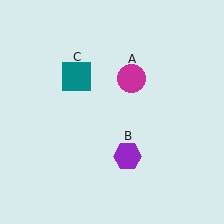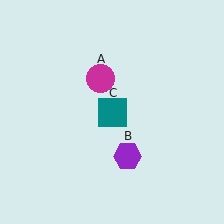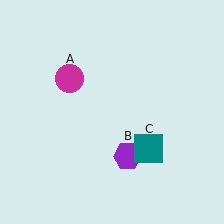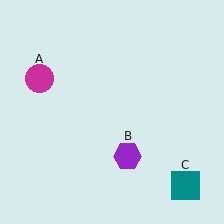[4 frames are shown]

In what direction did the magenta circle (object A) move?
The magenta circle (object A) moved left.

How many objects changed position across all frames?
2 objects changed position: magenta circle (object A), teal square (object C).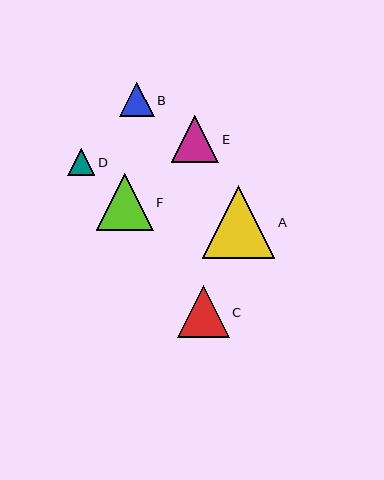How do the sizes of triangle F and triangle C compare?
Triangle F and triangle C are approximately the same size.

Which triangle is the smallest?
Triangle D is the smallest with a size of approximately 27 pixels.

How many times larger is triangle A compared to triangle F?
Triangle A is approximately 1.3 times the size of triangle F.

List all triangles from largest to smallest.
From largest to smallest: A, F, C, E, B, D.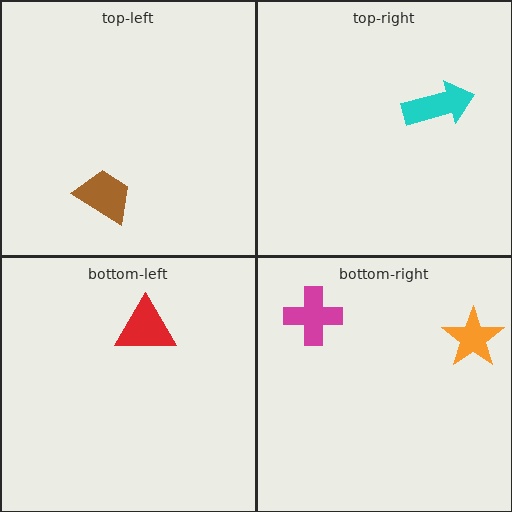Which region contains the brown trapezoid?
The top-left region.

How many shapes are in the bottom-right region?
2.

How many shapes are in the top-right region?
1.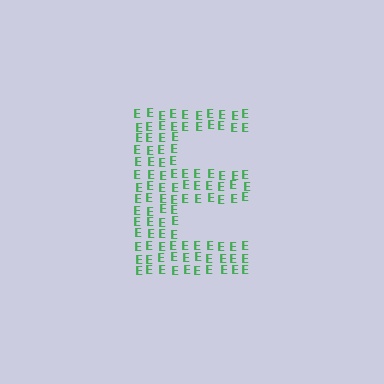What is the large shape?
The large shape is the letter E.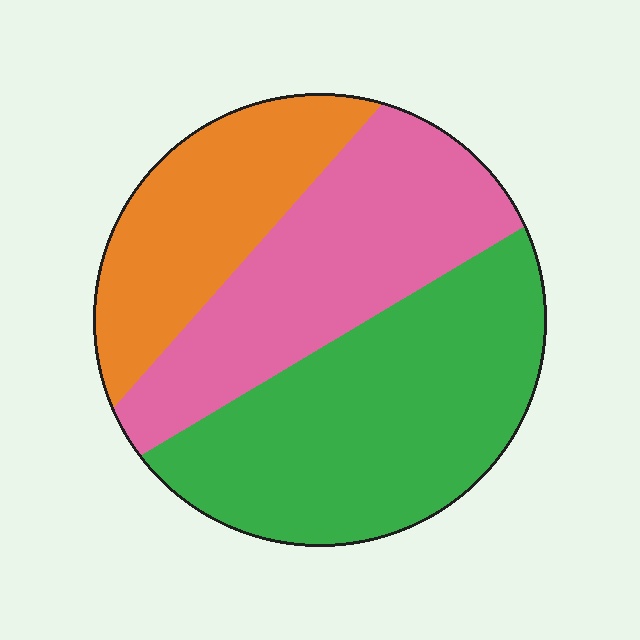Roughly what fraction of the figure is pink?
Pink covers 33% of the figure.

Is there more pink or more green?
Green.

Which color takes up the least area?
Orange, at roughly 25%.